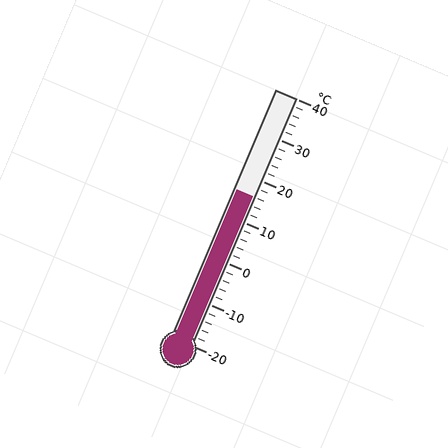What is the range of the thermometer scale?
The thermometer scale ranges from -20°C to 40°C.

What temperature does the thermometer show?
The thermometer shows approximately 16°C.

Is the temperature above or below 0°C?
The temperature is above 0°C.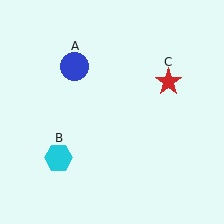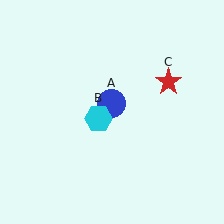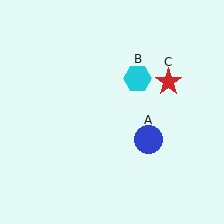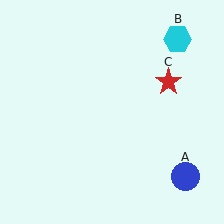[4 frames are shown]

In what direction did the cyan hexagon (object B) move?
The cyan hexagon (object B) moved up and to the right.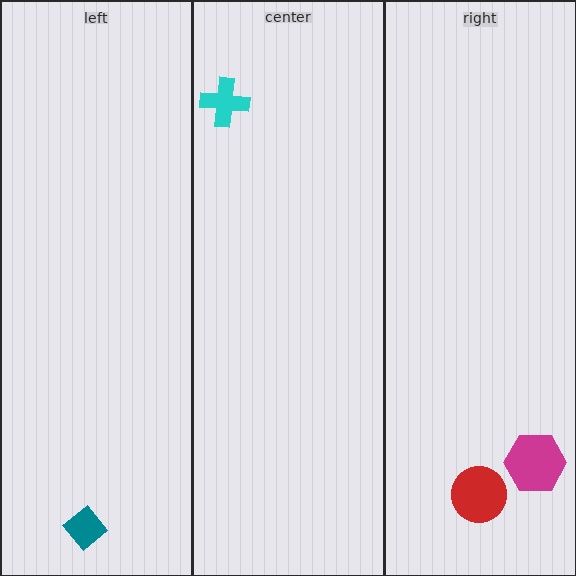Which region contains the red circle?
The right region.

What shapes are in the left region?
The teal diamond.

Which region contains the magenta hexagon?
The right region.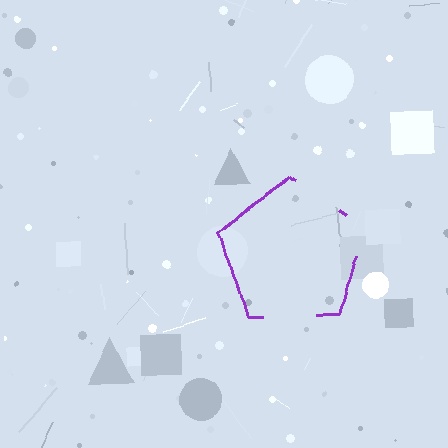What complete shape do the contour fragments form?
The contour fragments form a pentagon.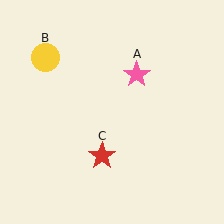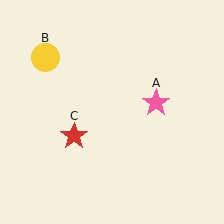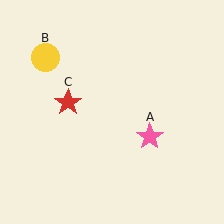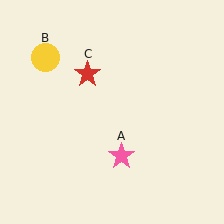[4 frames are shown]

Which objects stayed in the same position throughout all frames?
Yellow circle (object B) remained stationary.